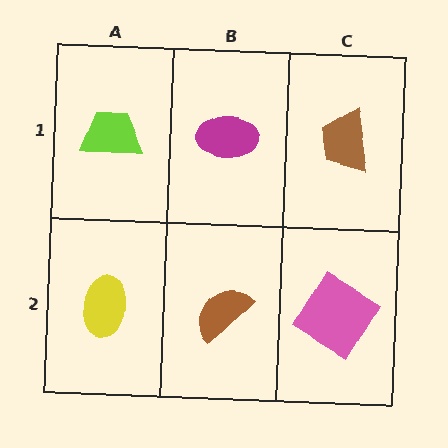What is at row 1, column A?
A lime trapezoid.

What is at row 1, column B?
A magenta ellipse.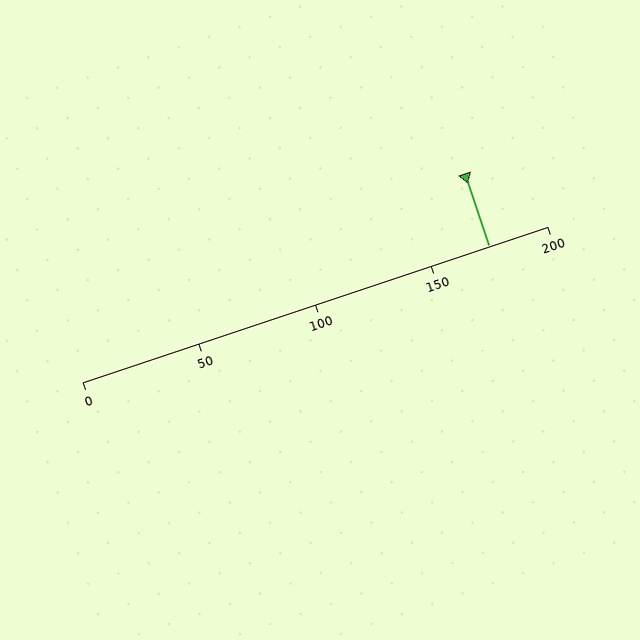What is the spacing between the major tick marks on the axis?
The major ticks are spaced 50 apart.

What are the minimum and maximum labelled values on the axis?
The axis runs from 0 to 200.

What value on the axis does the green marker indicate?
The marker indicates approximately 175.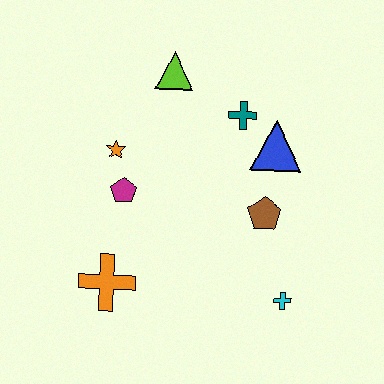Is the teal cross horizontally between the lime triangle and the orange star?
No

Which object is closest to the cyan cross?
The brown pentagon is closest to the cyan cross.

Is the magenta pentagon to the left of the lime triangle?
Yes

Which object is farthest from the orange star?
The cyan cross is farthest from the orange star.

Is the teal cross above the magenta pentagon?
Yes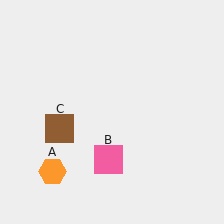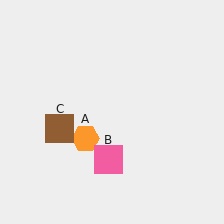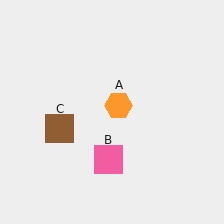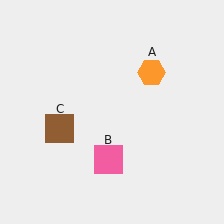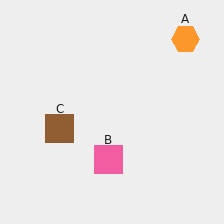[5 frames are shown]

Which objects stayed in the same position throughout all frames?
Pink square (object B) and brown square (object C) remained stationary.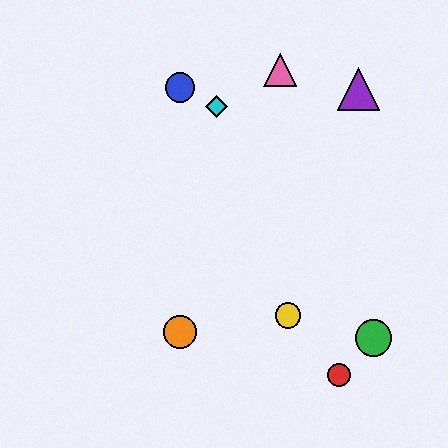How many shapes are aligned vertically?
2 shapes (the blue circle, the orange circle) are aligned vertically.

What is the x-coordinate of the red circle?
The red circle is at x≈339.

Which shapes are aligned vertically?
The blue circle, the orange circle are aligned vertically.